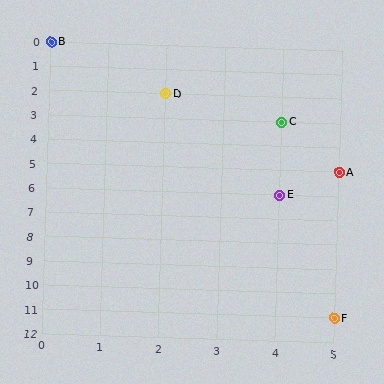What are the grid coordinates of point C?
Point C is at grid coordinates (4, 3).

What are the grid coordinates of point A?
Point A is at grid coordinates (5, 5).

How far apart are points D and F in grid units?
Points D and F are 3 columns and 9 rows apart (about 9.5 grid units diagonally).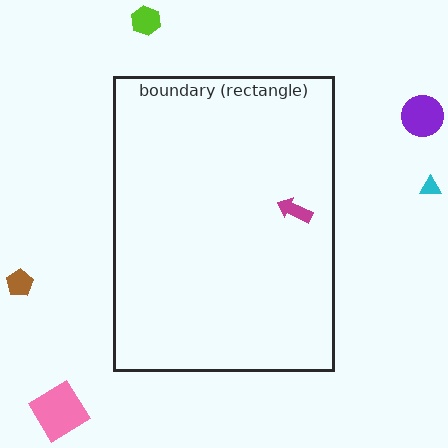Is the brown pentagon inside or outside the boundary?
Outside.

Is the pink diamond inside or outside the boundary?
Outside.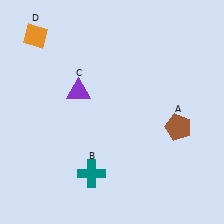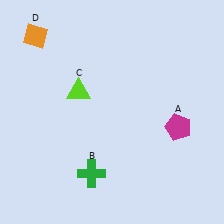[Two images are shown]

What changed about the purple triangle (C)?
In Image 1, C is purple. In Image 2, it changed to lime.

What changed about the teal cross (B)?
In Image 1, B is teal. In Image 2, it changed to green.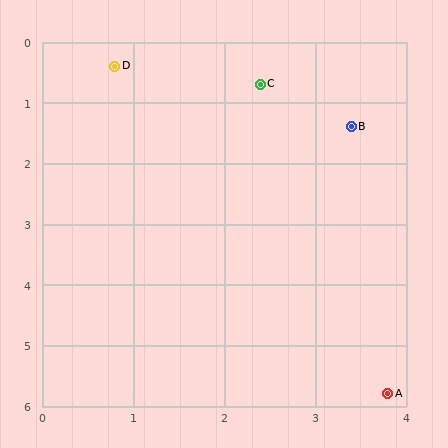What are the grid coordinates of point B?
Point B is at approximately (3.4, 1.4).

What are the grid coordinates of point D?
Point D is at approximately (0.8, 0.4).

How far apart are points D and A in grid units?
Points D and A are about 6.2 grid units apart.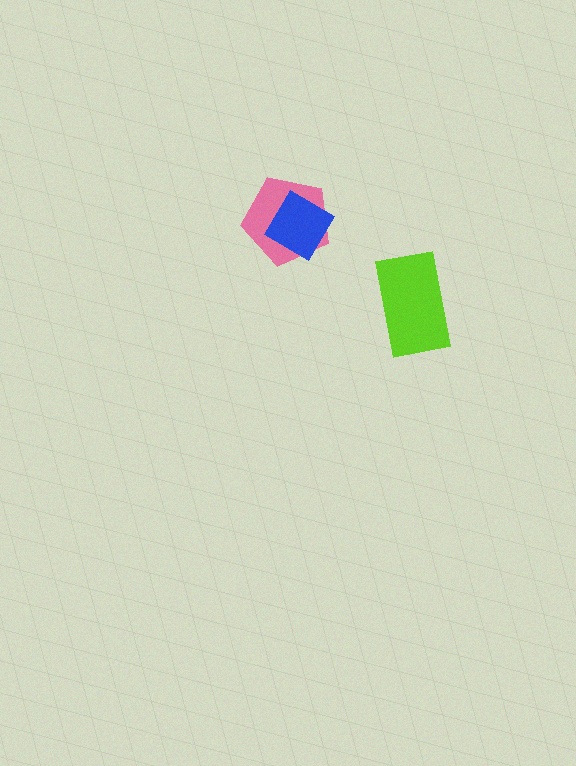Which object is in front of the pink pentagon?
The blue diamond is in front of the pink pentagon.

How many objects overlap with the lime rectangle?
0 objects overlap with the lime rectangle.